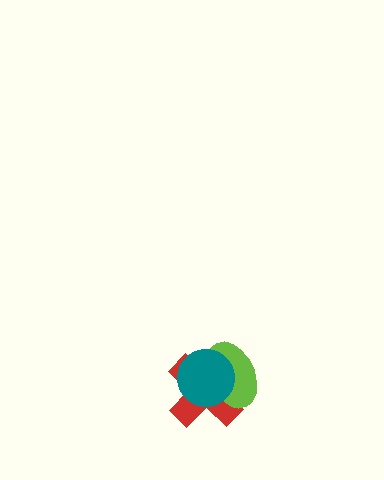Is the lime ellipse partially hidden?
Yes, it is partially covered by another shape.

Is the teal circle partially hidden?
No, no other shape covers it.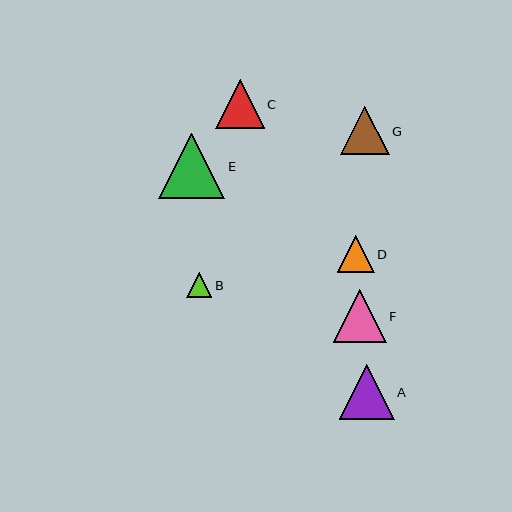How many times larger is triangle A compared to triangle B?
Triangle A is approximately 2.2 times the size of triangle B.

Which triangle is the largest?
Triangle E is the largest with a size of approximately 66 pixels.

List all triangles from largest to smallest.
From largest to smallest: E, A, F, C, G, D, B.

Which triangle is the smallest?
Triangle B is the smallest with a size of approximately 25 pixels.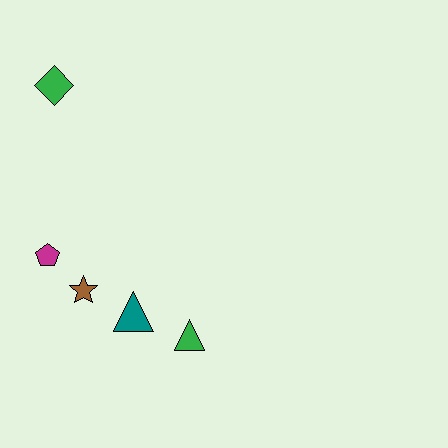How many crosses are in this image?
There are no crosses.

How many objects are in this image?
There are 5 objects.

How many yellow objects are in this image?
There are no yellow objects.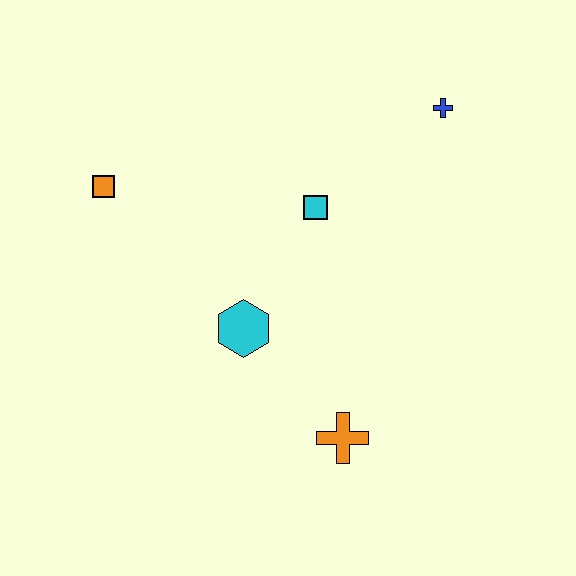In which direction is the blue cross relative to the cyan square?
The blue cross is to the right of the cyan square.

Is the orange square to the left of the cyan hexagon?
Yes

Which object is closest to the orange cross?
The cyan hexagon is closest to the orange cross.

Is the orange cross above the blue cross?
No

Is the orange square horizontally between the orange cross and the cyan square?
No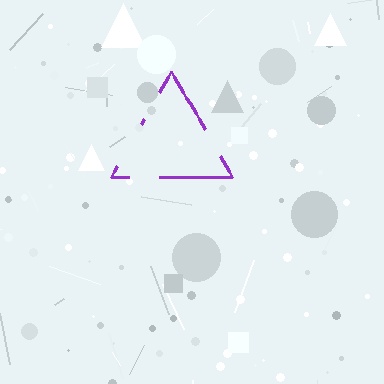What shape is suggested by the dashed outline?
The dashed outline suggests a triangle.